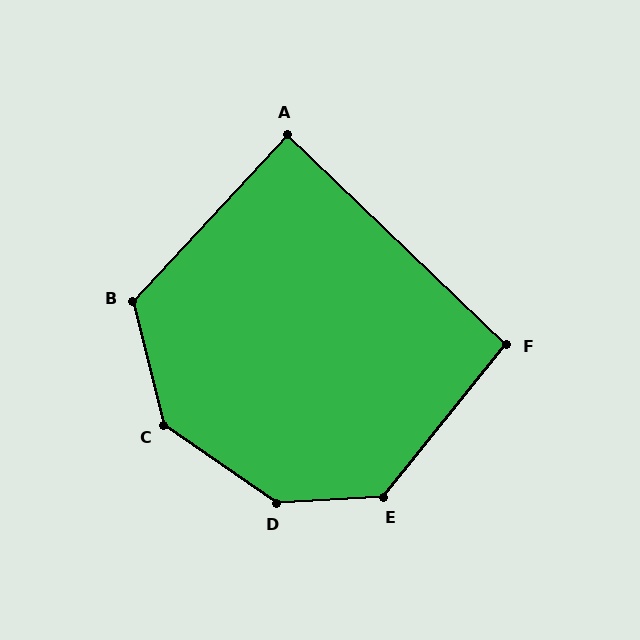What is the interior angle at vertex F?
Approximately 95 degrees (approximately right).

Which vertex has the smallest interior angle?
A, at approximately 89 degrees.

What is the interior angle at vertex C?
Approximately 139 degrees (obtuse).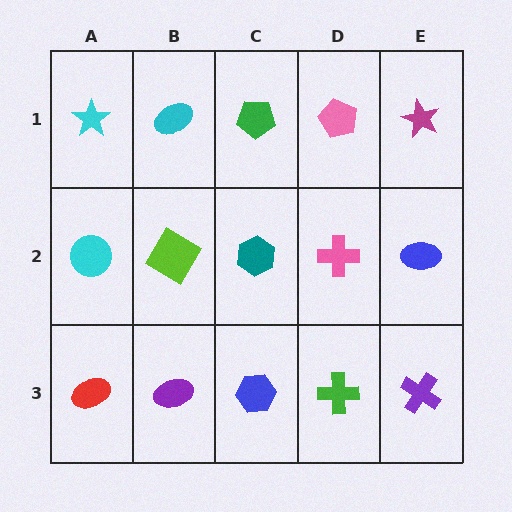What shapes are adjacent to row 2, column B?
A cyan ellipse (row 1, column B), a purple ellipse (row 3, column B), a cyan circle (row 2, column A), a teal hexagon (row 2, column C).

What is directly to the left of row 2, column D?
A teal hexagon.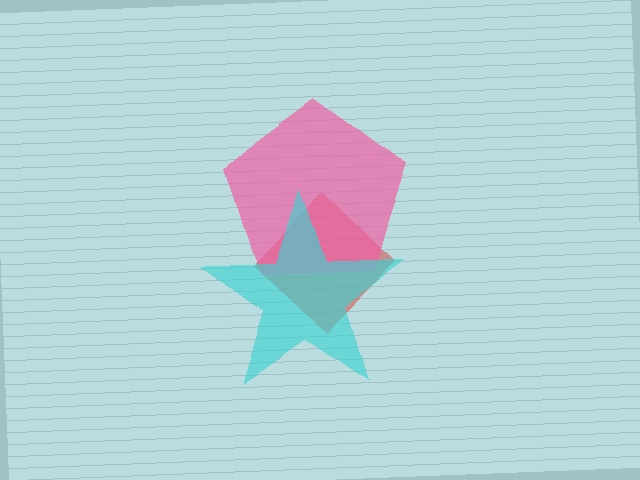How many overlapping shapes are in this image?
There are 3 overlapping shapes in the image.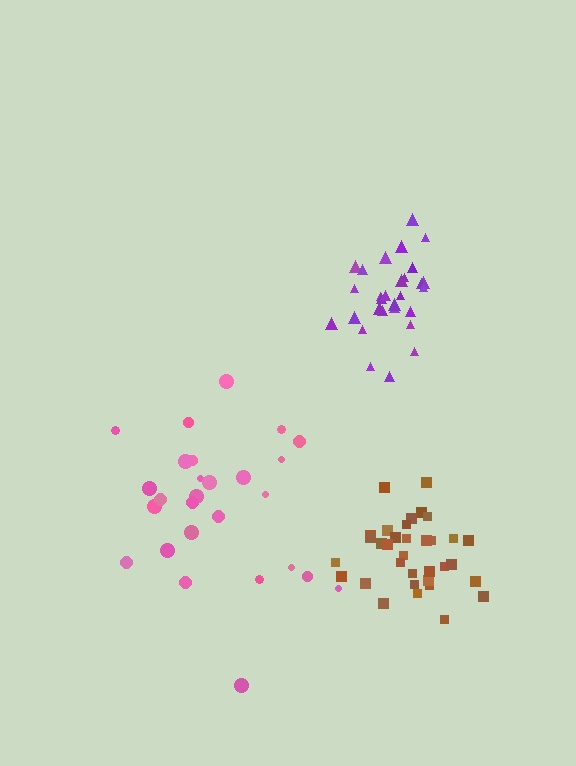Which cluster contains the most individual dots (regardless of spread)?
Brown (34).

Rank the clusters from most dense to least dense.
brown, purple, pink.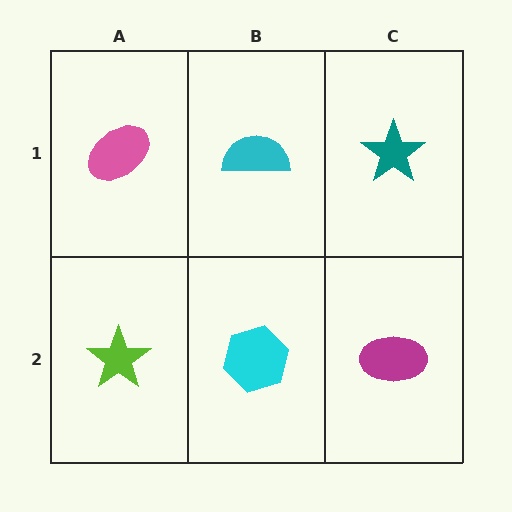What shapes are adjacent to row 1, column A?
A lime star (row 2, column A), a cyan semicircle (row 1, column B).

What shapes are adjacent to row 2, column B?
A cyan semicircle (row 1, column B), a lime star (row 2, column A), a magenta ellipse (row 2, column C).